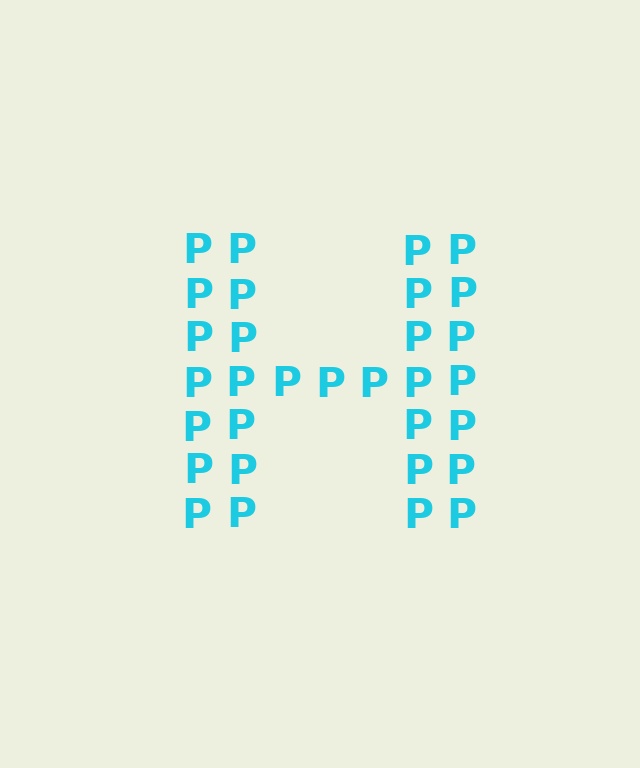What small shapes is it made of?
It is made of small letter P's.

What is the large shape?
The large shape is the letter H.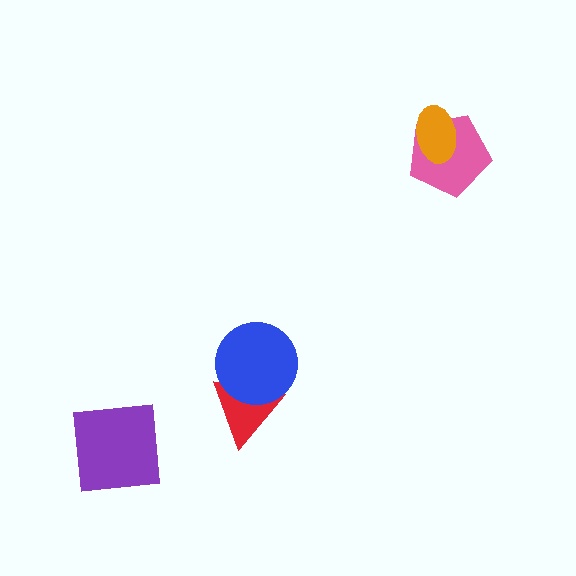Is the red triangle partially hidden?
Yes, it is partially covered by another shape.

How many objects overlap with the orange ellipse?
1 object overlaps with the orange ellipse.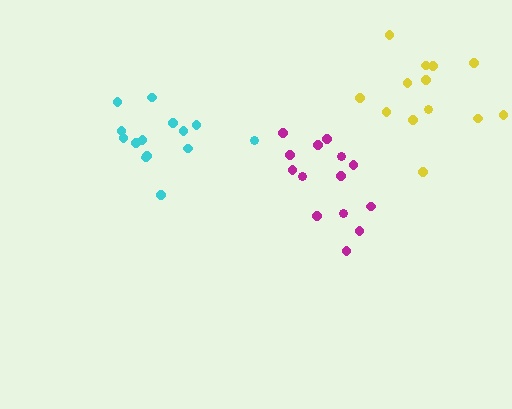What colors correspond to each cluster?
The clusters are colored: cyan, yellow, magenta.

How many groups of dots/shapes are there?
There are 3 groups.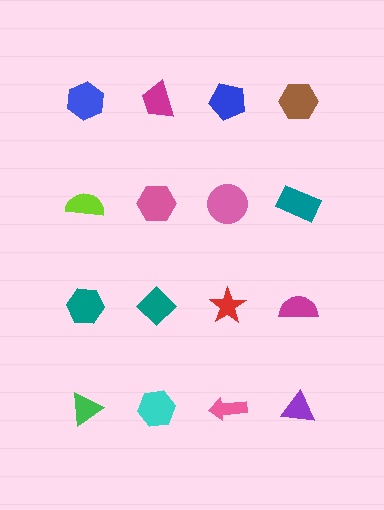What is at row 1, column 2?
A magenta trapezoid.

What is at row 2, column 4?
A teal rectangle.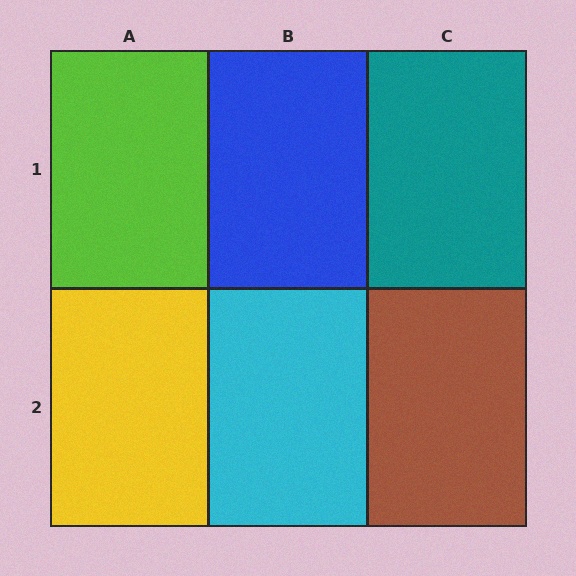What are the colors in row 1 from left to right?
Lime, blue, teal.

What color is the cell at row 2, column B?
Cyan.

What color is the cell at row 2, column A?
Yellow.